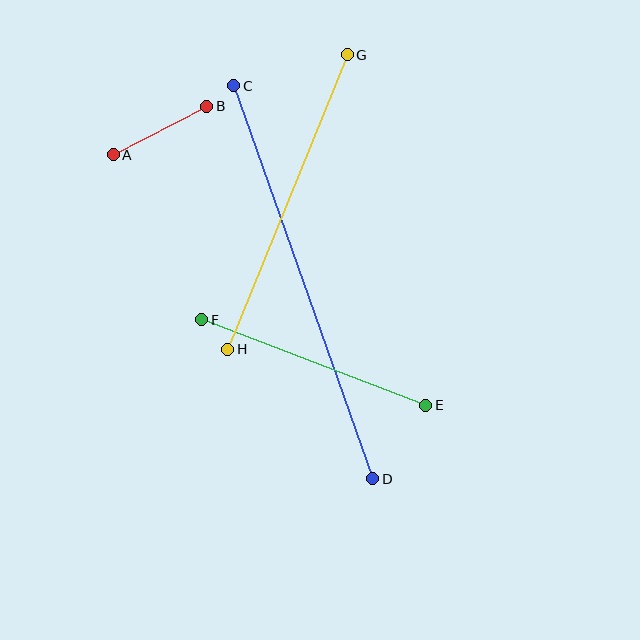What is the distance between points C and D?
The distance is approximately 417 pixels.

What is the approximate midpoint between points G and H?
The midpoint is at approximately (287, 202) pixels.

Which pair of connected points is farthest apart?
Points C and D are farthest apart.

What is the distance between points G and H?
The distance is approximately 318 pixels.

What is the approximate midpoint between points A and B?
The midpoint is at approximately (160, 130) pixels.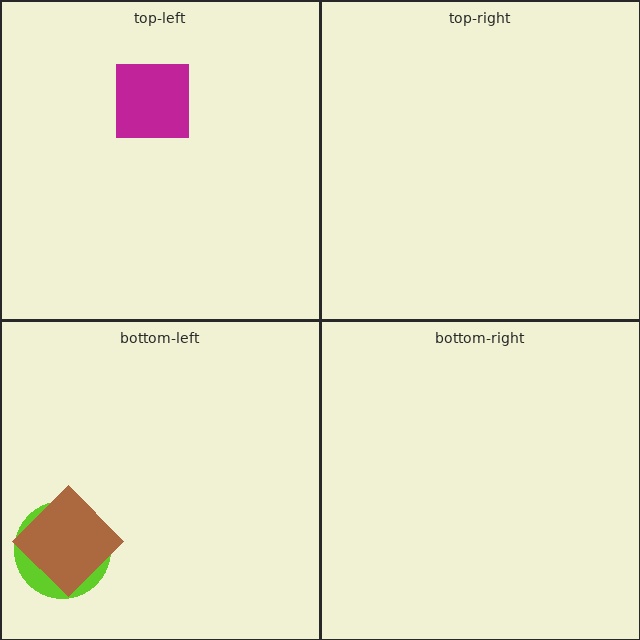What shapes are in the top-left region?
The magenta square.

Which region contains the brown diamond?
The bottom-left region.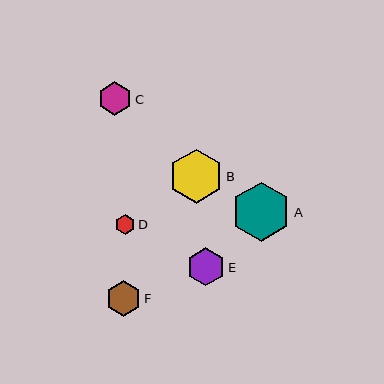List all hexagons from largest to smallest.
From largest to smallest: A, B, E, F, C, D.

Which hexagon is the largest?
Hexagon A is the largest with a size of approximately 59 pixels.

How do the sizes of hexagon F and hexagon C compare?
Hexagon F and hexagon C are approximately the same size.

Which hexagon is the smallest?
Hexagon D is the smallest with a size of approximately 20 pixels.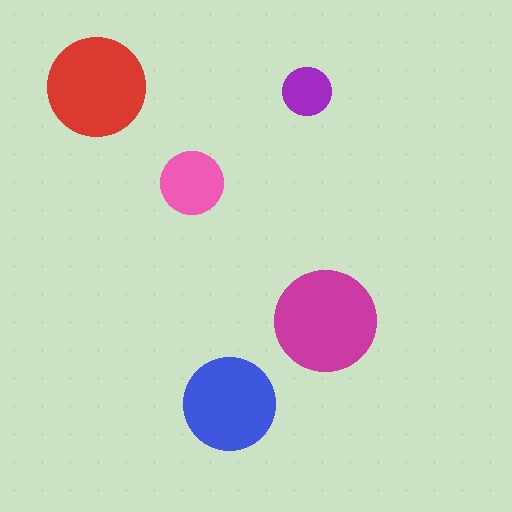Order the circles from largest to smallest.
the magenta one, the red one, the blue one, the pink one, the purple one.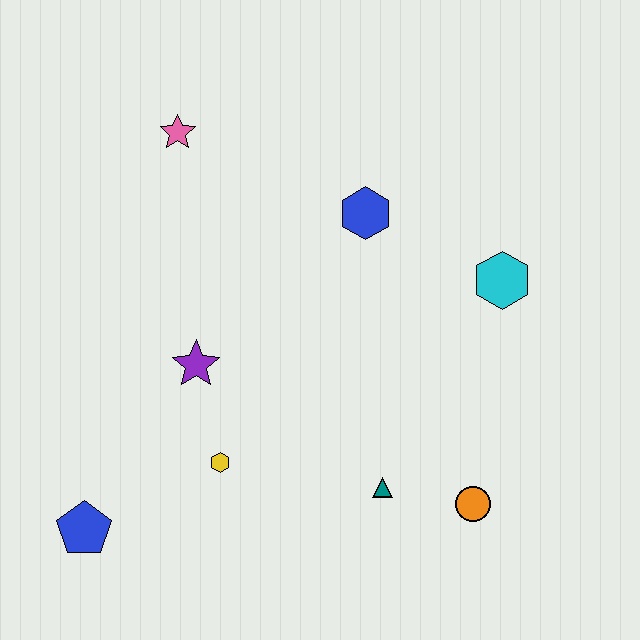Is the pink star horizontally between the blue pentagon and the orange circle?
Yes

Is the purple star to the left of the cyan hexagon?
Yes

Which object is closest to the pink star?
The blue hexagon is closest to the pink star.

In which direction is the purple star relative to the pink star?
The purple star is below the pink star.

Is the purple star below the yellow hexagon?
No